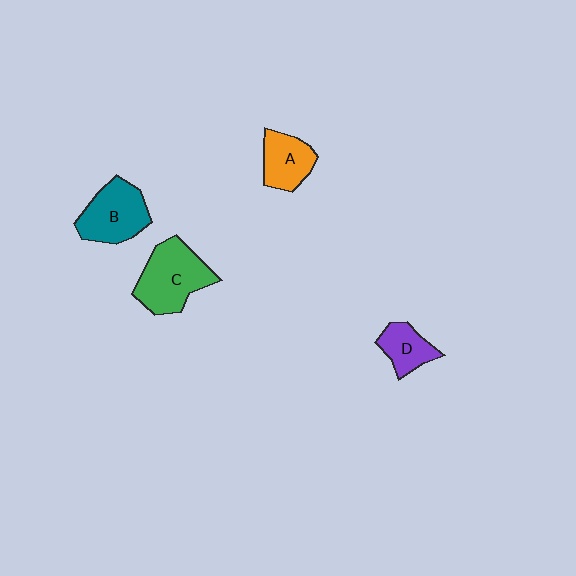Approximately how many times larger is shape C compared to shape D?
Approximately 1.9 times.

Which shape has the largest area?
Shape C (green).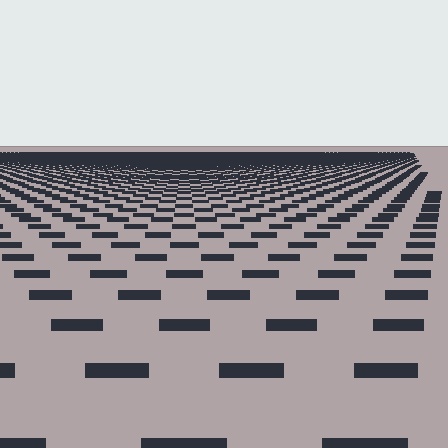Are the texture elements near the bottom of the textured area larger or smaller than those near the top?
Larger. Near the bottom, elements are closer to the viewer and appear at a bigger on-screen size.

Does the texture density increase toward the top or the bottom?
Density increases toward the top.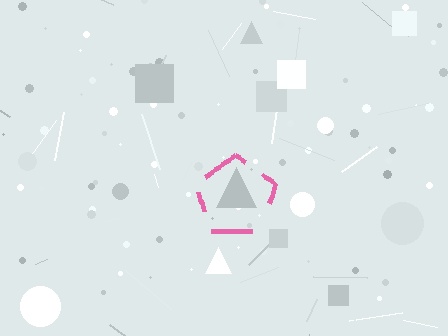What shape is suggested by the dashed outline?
The dashed outline suggests a pentagon.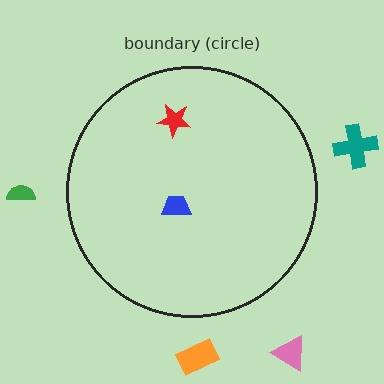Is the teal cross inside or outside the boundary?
Outside.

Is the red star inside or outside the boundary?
Inside.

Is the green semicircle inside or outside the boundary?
Outside.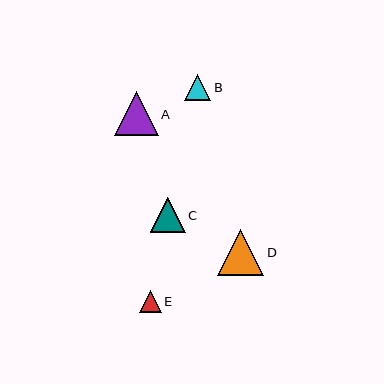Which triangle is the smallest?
Triangle E is the smallest with a size of approximately 22 pixels.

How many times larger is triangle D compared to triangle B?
Triangle D is approximately 1.8 times the size of triangle B.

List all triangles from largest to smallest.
From largest to smallest: D, A, C, B, E.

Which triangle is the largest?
Triangle D is the largest with a size of approximately 46 pixels.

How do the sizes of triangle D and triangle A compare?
Triangle D and triangle A are approximately the same size.